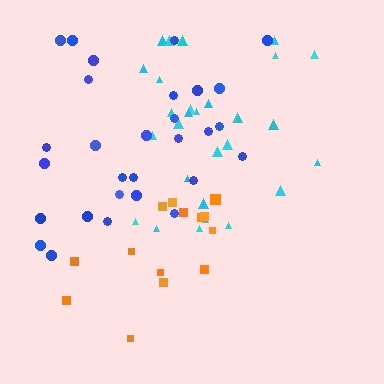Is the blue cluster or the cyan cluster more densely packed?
Blue.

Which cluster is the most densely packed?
Blue.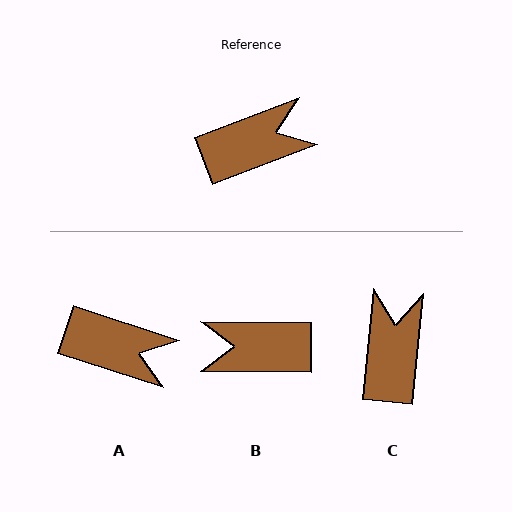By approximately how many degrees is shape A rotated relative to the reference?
Approximately 39 degrees clockwise.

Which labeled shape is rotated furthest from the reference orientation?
B, about 158 degrees away.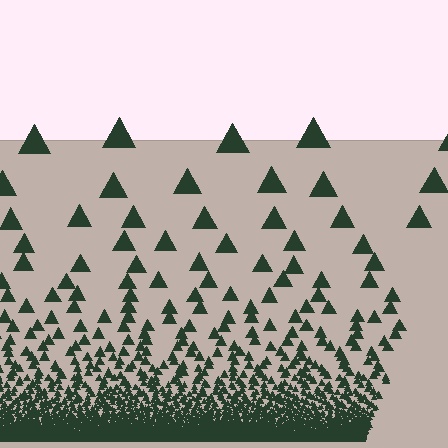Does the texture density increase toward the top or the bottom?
Density increases toward the bottom.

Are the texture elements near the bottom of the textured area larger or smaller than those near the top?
Smaller. The gradient is inverted — elements near the bottom are smaller and denser.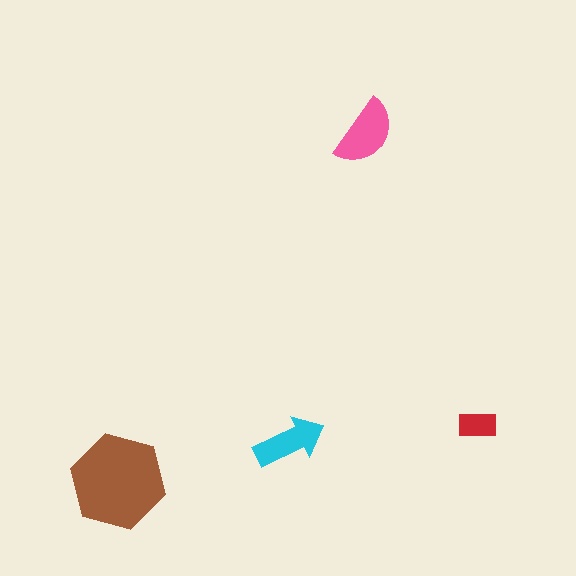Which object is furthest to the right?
The red rectangle is rightmost.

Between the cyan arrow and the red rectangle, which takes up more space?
The cyan arrow.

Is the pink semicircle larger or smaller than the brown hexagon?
Smaller.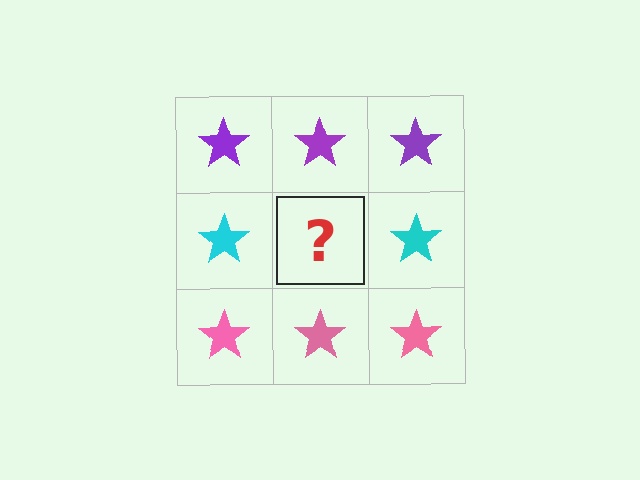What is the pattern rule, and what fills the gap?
The rule is that each row has a consistent color. The gap should be filled with a cyan star.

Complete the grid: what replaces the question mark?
The question mark should be replaced with a cyan star.